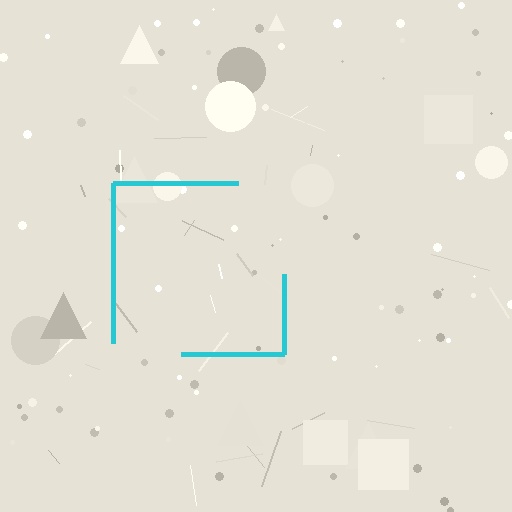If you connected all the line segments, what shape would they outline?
They would outline a square.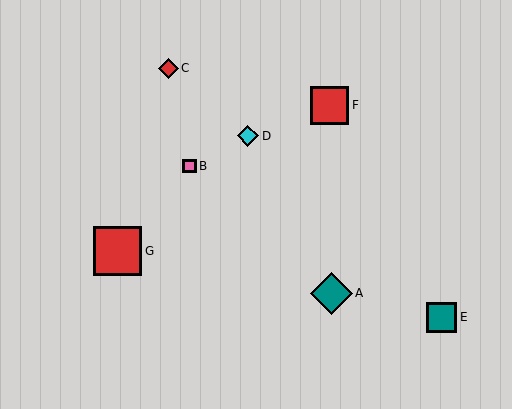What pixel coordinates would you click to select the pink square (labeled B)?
Click at (189, 166) to select the pink square B.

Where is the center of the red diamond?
The center of the red diamond is at (168, 68).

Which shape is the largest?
The red square (labeled G) is the largest.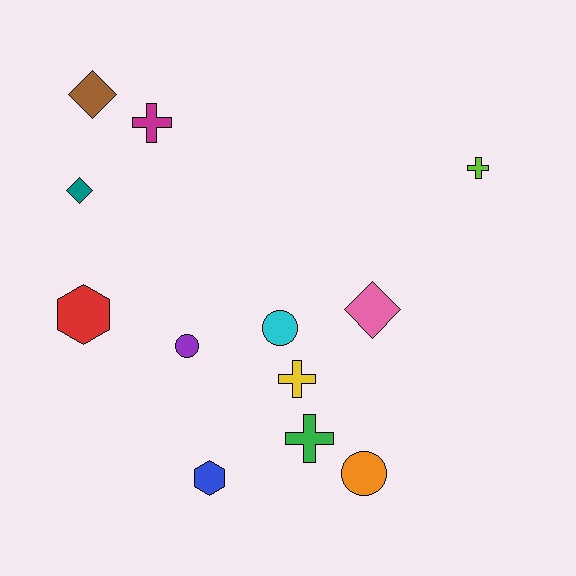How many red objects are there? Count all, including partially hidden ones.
There is 1 red object.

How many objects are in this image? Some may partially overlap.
There are 12 objects.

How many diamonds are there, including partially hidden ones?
There are 3 diamonds.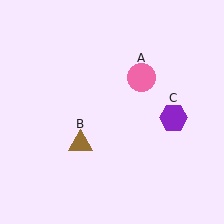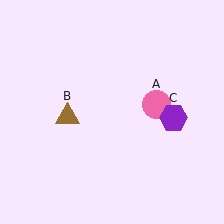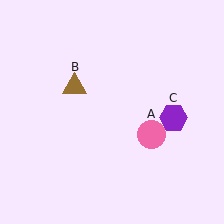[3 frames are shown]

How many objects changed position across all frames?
2 objects changed position: pink circle (object A), brown triangle (object B).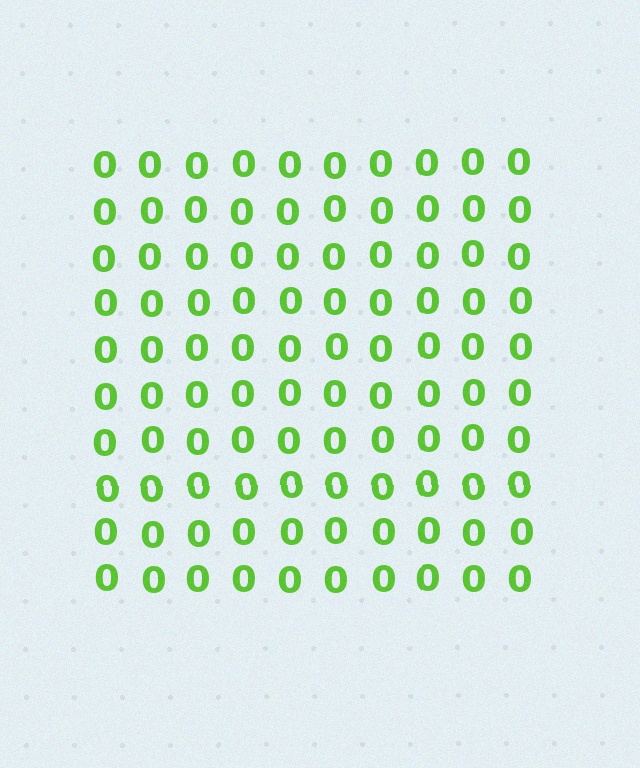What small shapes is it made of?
It is made of small digit 0's.